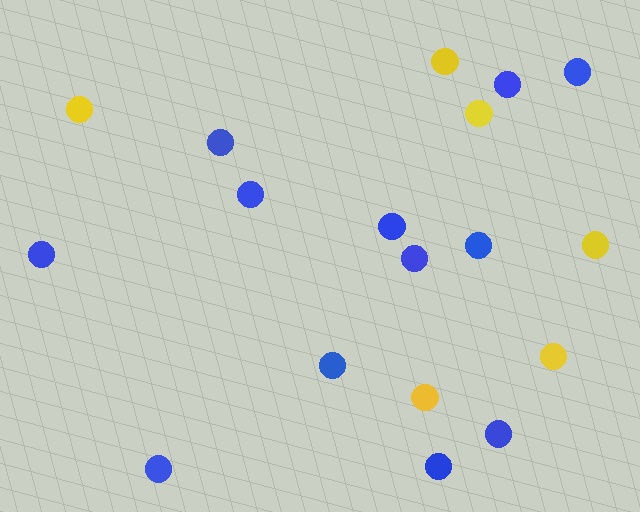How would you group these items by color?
There are 2 groups: one group of blue circles (12) and one group of yellow circles (6).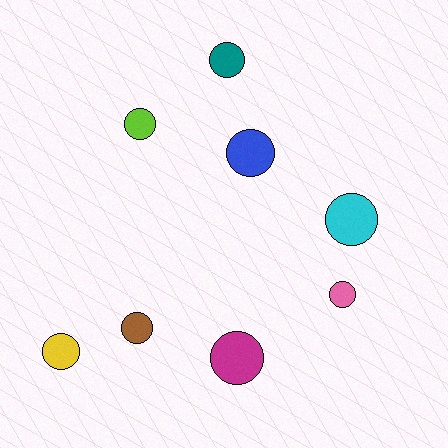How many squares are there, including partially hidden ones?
There are no squares.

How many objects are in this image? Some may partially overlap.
There are 8 objects.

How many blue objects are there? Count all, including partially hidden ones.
There is 1 blue object.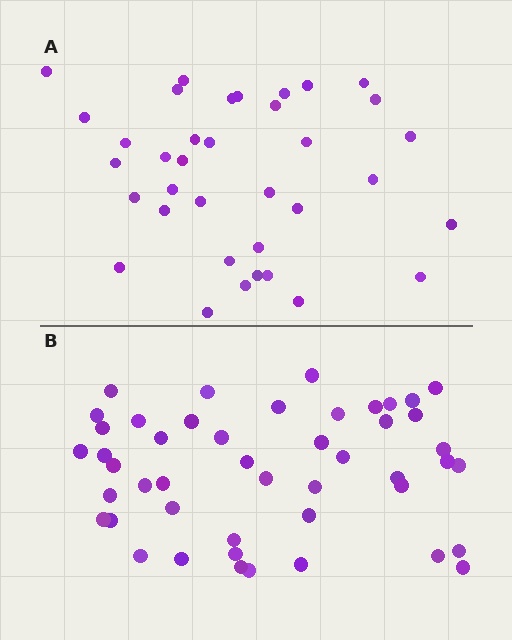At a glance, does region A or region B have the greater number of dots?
Region B (the bottom region) has more dots.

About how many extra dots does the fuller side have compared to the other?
Region B has roughly 12 or so more dots than region A.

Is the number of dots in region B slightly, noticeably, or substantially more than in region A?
Region B has noticeably more, but not dramatically so. The ratio is roughly 1.3 to 1.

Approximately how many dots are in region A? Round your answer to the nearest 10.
About 40 dots. (The exact count is 36, which rounds to 40.)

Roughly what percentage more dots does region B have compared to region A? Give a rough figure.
About 30% more.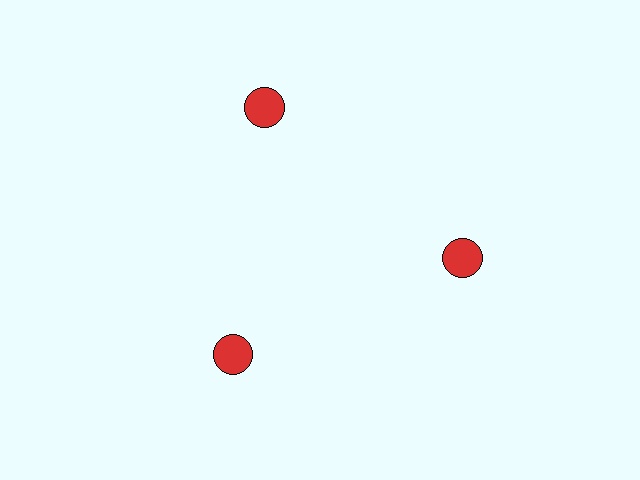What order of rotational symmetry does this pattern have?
This pattern has 3-fold rotational symmetry.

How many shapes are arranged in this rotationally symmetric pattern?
There are 3 shapes, arranged in 3 groups of 1.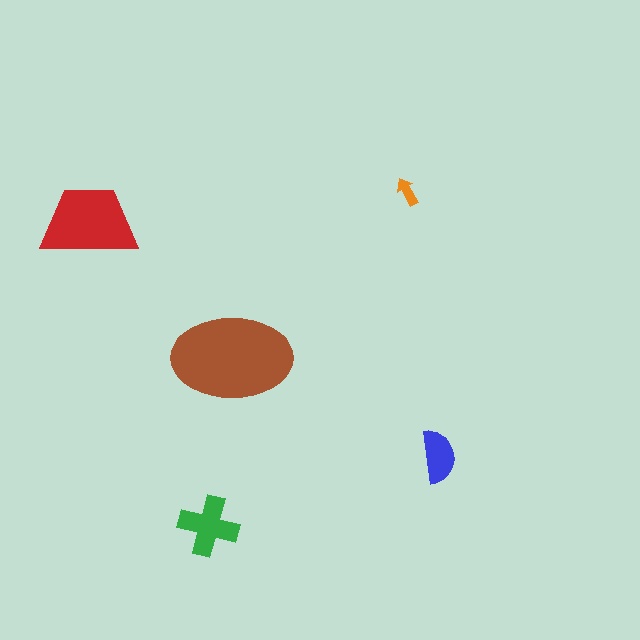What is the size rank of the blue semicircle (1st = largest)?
4th.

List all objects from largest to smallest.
The brown ellipse, the red trapezoid, the green cross, the blue semicircle, the orange arrow.